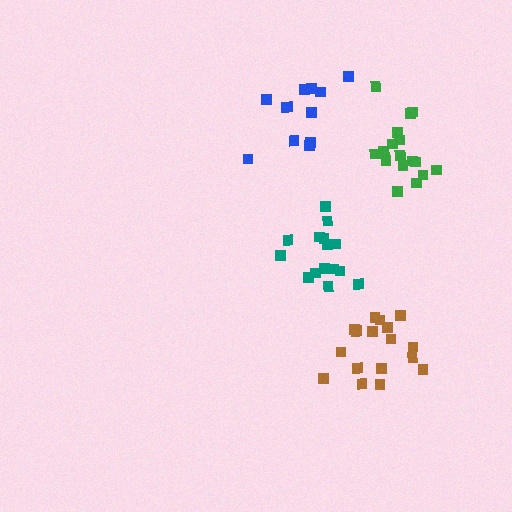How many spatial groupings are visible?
There are 4 spatial groupings.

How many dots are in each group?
Group 1: 17 dots, Group 2: 12 dots, Group 3: 15 dots, Group 4: 17 dots (61 total).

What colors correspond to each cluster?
The clusters are colored: brown, blue, teal, green.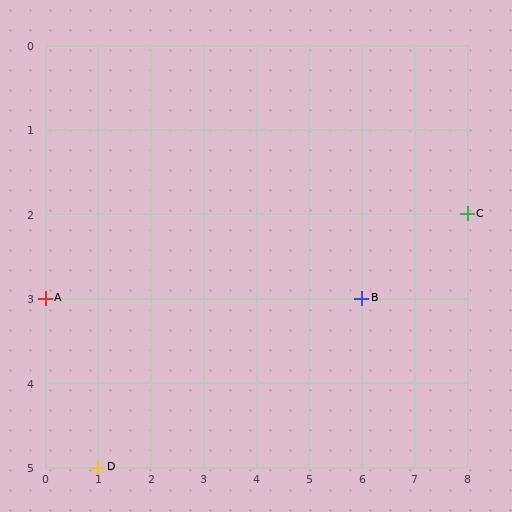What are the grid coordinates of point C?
Point C is at grid coordinates (8, 2).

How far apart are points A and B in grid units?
Points A and B are 6 columns apart.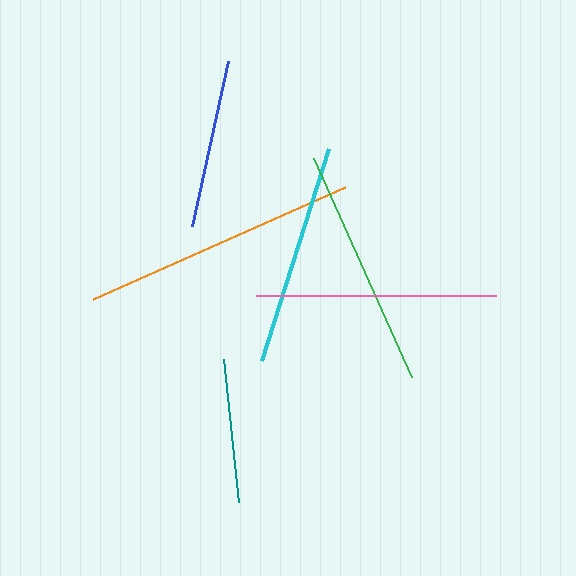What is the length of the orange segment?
The orange segment is approximately 276 pixels long.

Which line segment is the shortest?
The teal line is the shortest at approximately 144 pixels.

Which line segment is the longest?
The orange line is the longest at approximately 276 pixels.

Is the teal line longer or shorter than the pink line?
The pink line is longer than the teal line.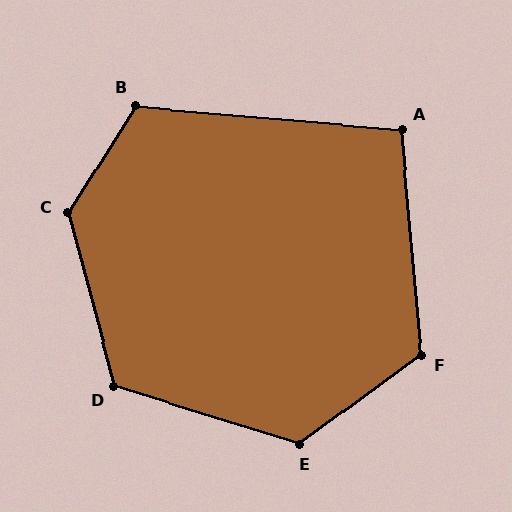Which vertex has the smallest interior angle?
A, at approximately 100 degrees.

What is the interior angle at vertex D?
Approximately 122 degrees (obtuse).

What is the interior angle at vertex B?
Approximately 117 degrees (obtuse).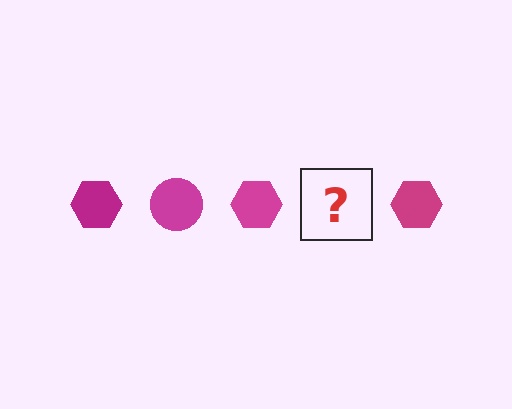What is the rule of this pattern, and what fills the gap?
The rule is that the pattern cycles through hexagon, circle shapes in magenta. The gap should be filled with a magenta circle.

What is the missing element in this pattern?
The missing element is a magenta circle.